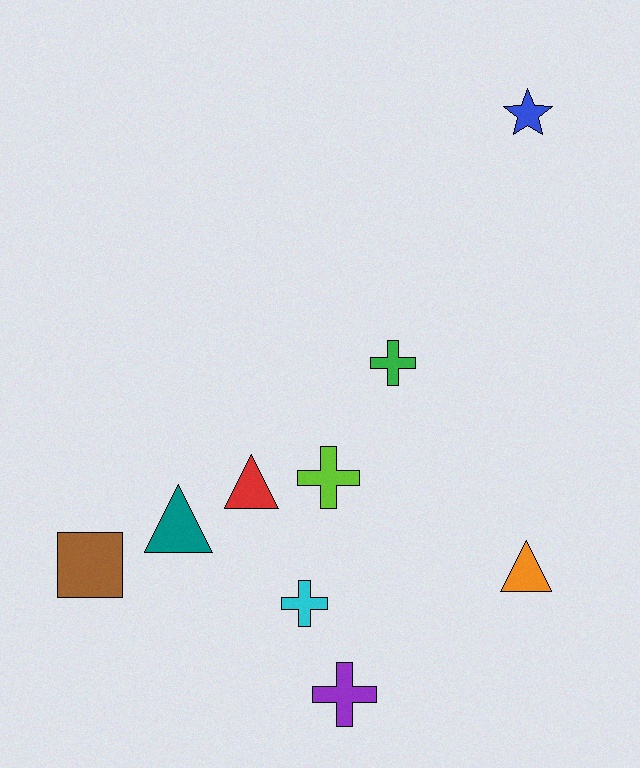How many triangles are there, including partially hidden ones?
There are 3 triangles.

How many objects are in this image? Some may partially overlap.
There are 9 objects.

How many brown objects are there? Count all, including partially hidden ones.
There is 1 brown object.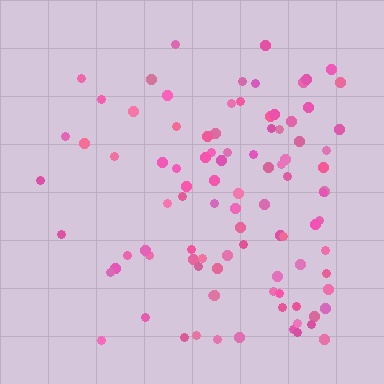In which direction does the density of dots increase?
From left to right, with the right side densest.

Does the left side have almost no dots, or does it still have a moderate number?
Still a moderate number, just noticeably fewer than the right.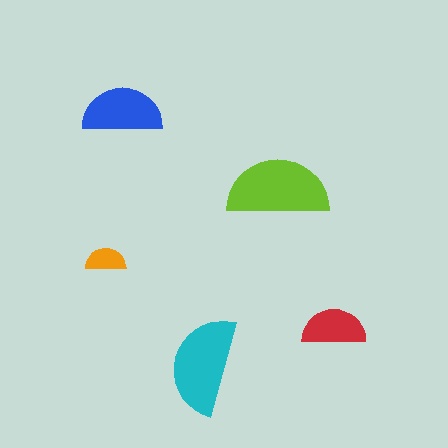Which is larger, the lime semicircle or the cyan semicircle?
The lime one.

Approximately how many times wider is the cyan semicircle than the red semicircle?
About 1.5 times wider.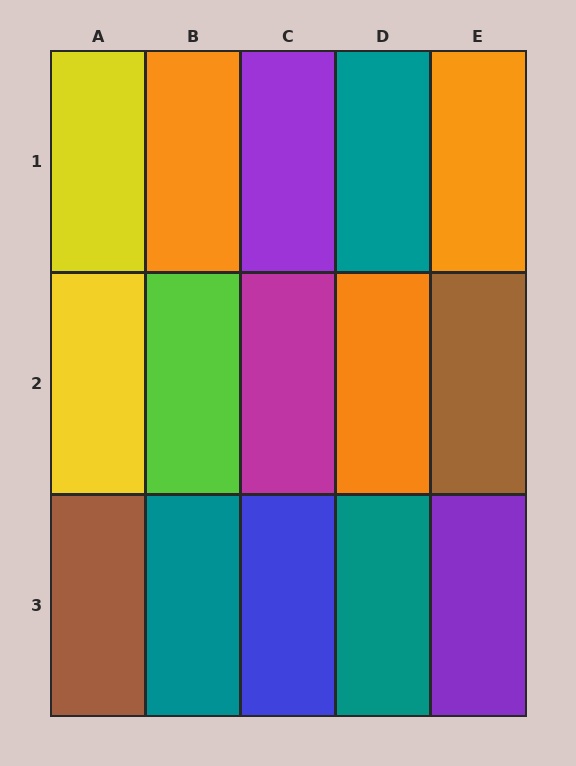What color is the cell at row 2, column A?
Yellow.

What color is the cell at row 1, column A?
Yellow.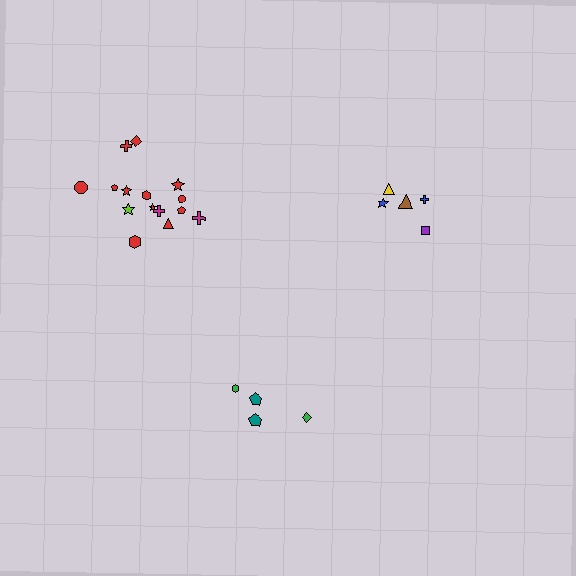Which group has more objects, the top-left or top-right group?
The top-left group.